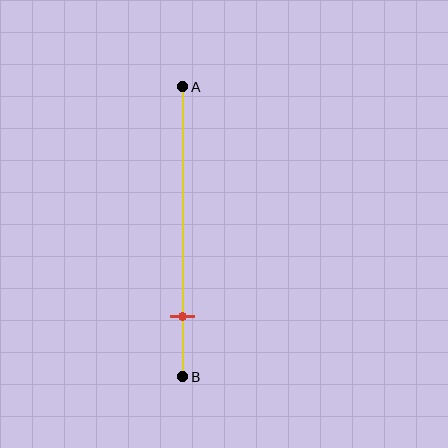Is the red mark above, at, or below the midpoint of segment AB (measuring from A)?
The red mark is below the midpoint of segment AB.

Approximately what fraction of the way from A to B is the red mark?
The red mark is approximately 80% of the way from A to B.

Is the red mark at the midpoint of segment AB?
No, the mark is at about 80% from A, not at the 50% midpoint.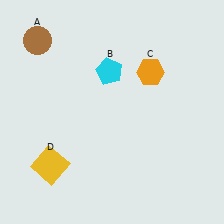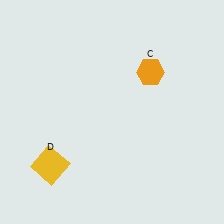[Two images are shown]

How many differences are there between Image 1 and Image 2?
There are 2 differences between the two images.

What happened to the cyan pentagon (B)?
The cyan pentagon (B) was removed in Image 2. It was in the top-left area of Image 1.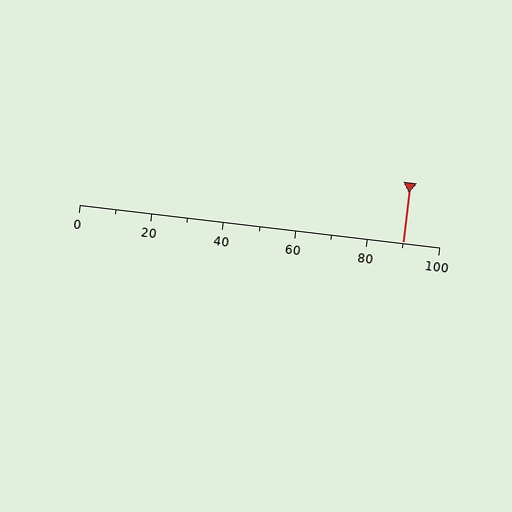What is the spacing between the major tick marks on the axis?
The major ticks are spaced 20 apart.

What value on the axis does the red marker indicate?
The marker indicates approximately 90.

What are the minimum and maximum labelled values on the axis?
The axis runs from 0 to 100.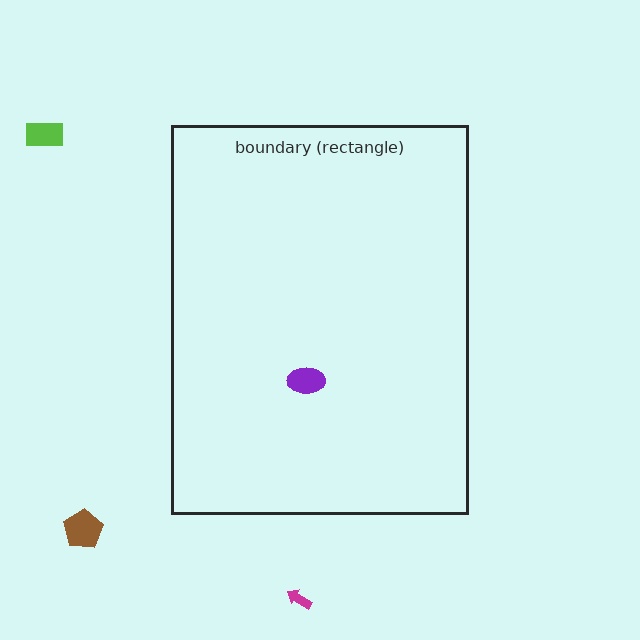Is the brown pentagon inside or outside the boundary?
Outside.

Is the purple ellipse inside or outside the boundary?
Inside.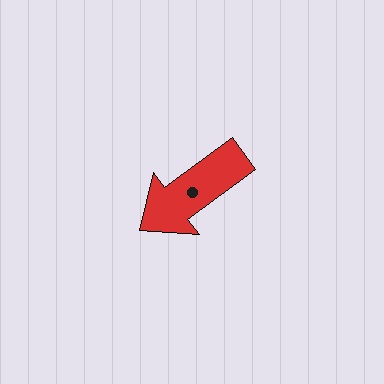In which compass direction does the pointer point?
Southwest.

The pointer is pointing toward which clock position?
Roughly 8 o'clock.